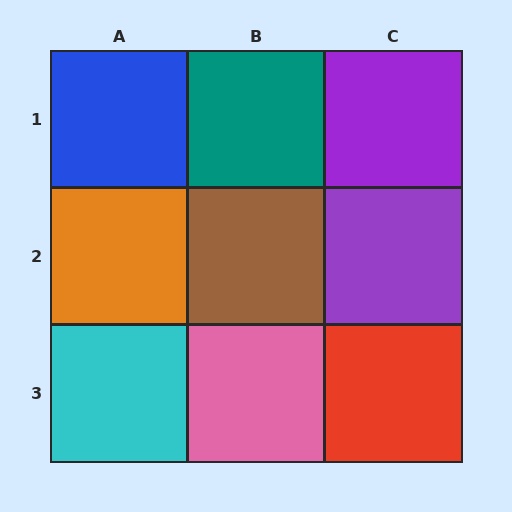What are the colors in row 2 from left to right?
Orange, brown, purple.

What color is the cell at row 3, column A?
Cyan.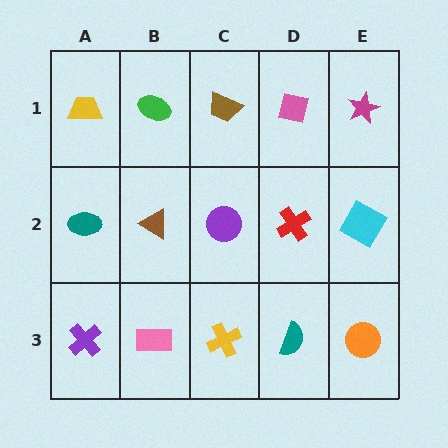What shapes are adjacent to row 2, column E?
A magenta star (row 1, column E), an orange circle (row 3, column E), a red cross (row 2, column D).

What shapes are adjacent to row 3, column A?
A teal ellipse (row 2, column A), a pink rectangle (row 3, column B).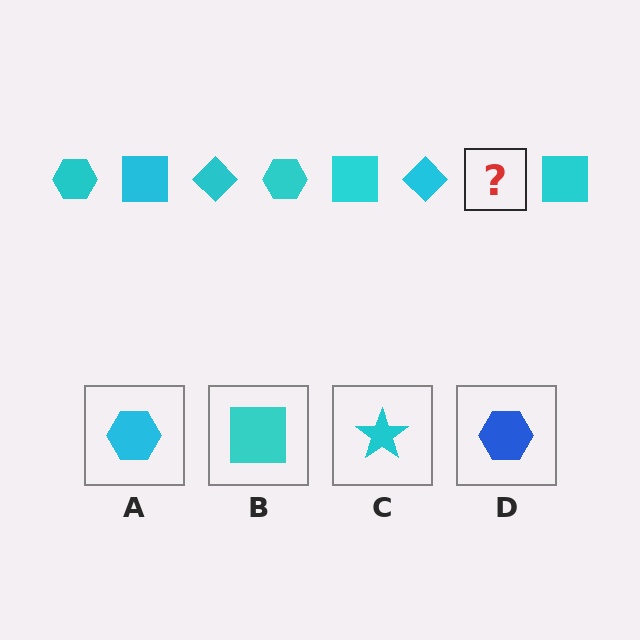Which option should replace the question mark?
Option A.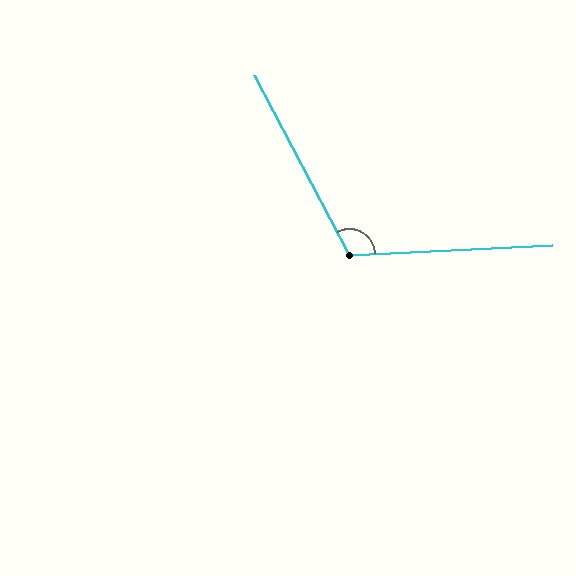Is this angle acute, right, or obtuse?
It is obtuse.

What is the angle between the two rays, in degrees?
Approximately 115 degrees.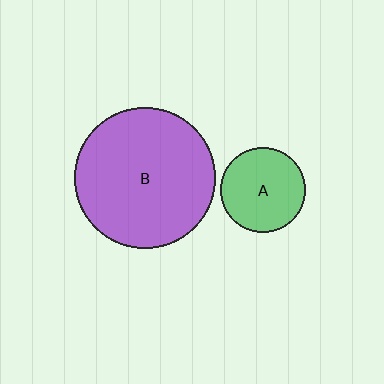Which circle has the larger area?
Circle B (purple).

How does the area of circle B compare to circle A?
Approximately 2.7 times.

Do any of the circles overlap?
No, none of the circles overlap.